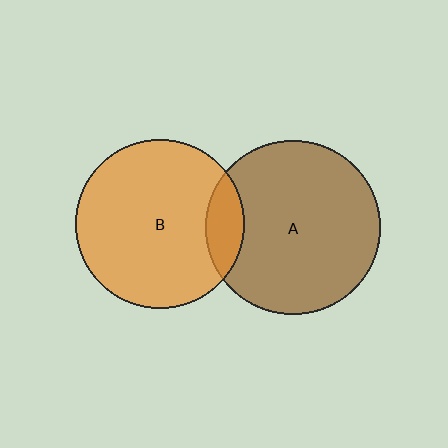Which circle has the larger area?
Circle A (brown).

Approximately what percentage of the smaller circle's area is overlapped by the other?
Approximately 15%.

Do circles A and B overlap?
Yes.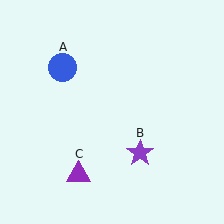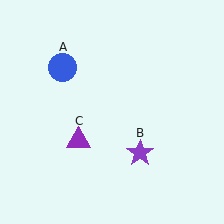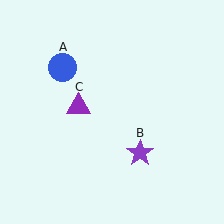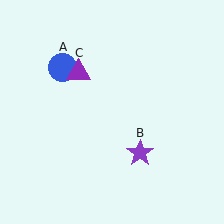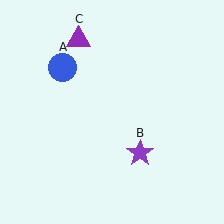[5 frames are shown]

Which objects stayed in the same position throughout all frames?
Blue circle (object A) and purple star (object B) remained stationary.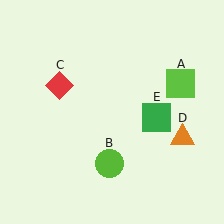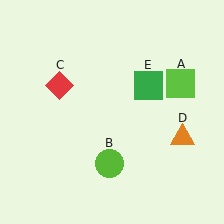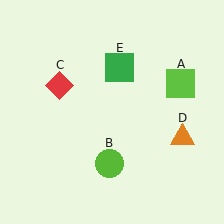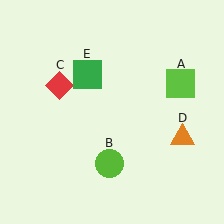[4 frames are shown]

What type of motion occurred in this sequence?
The green square (object E) rotated counterclockwise around the center of the scene.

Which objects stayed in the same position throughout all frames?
Lime square (object A) and lime circle (object B) and red diamond (object C) and orange triangle (object D) remained stationary.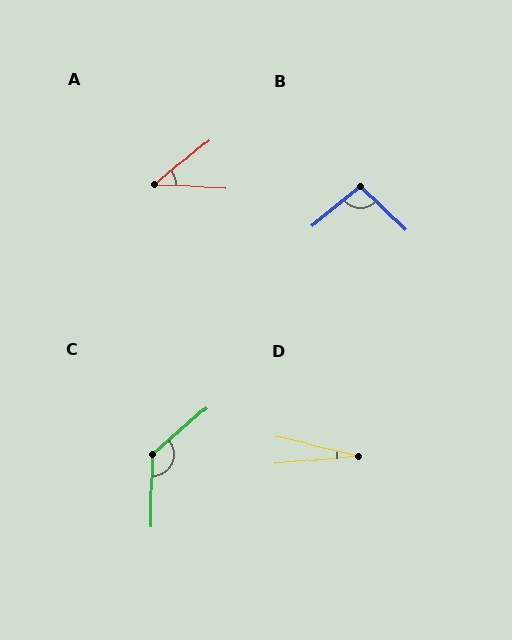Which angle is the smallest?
D, at approximately 19 degrees.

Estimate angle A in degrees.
Approximately 42 degrees.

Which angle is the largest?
C, at approximately 131 degrees.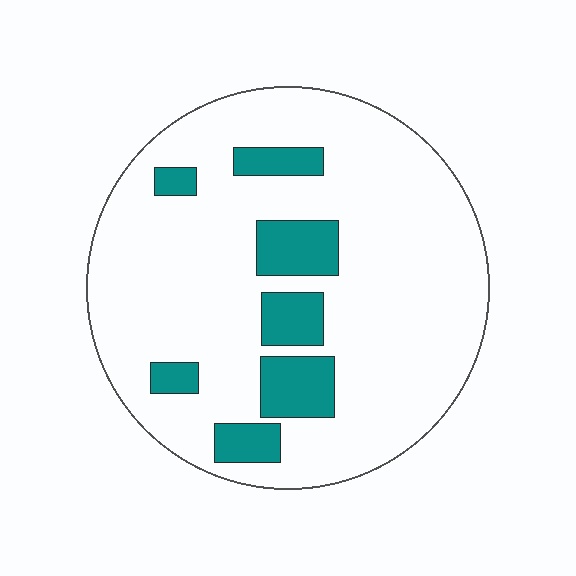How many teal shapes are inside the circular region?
7.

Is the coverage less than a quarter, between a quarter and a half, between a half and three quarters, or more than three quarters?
Less than a quarter.